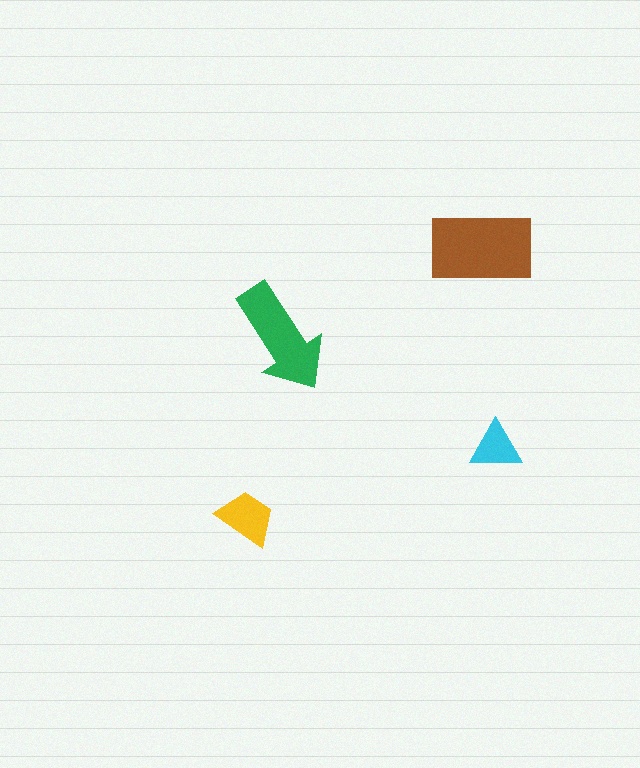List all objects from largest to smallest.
The brown rectangle, the green arrow, the yellow trapezoid, the cyan triangle.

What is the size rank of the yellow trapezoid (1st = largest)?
3rd.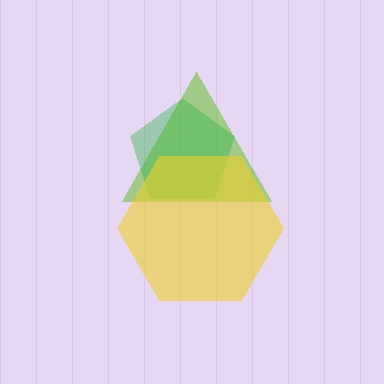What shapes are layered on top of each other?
The layered shapes are: a lime triangle, a green pentagon, a yellow hexagon.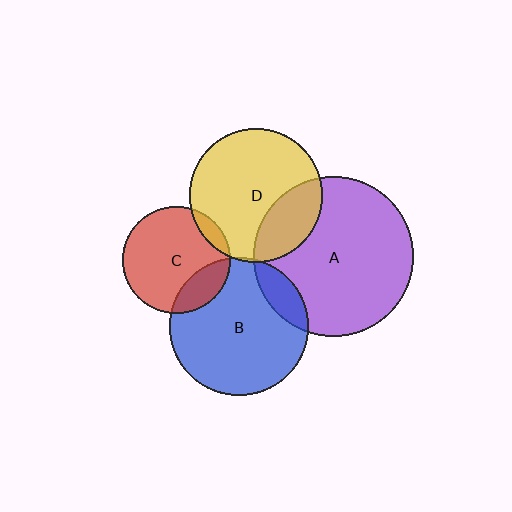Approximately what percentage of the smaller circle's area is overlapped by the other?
Approximately 5%.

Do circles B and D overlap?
Yes.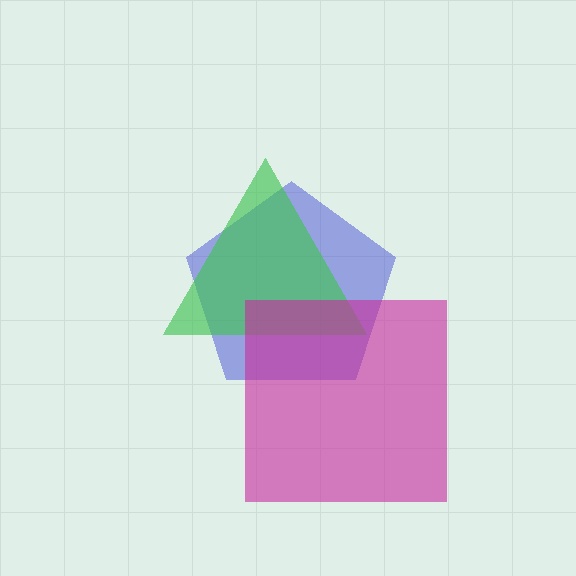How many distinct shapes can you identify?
There are 3 distinct shapes: a blue pentagon, a green triangle, a magenta square.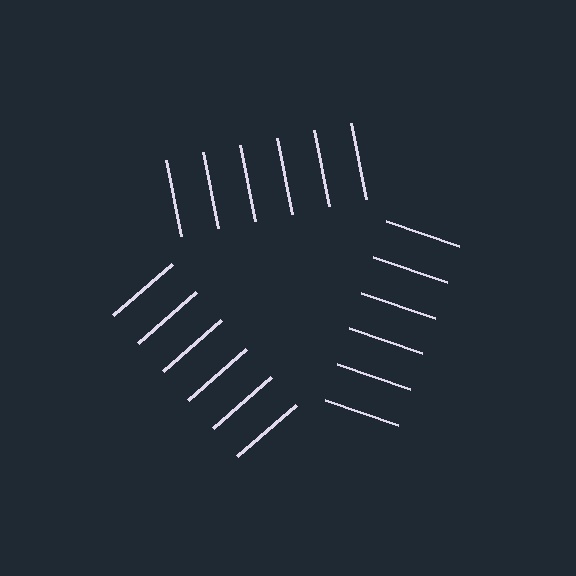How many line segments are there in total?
18 — 6 along each of the 3 edges.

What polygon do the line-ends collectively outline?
An illusory triangle — the line segments terminate on its edges but no continuous stroke is drawn.